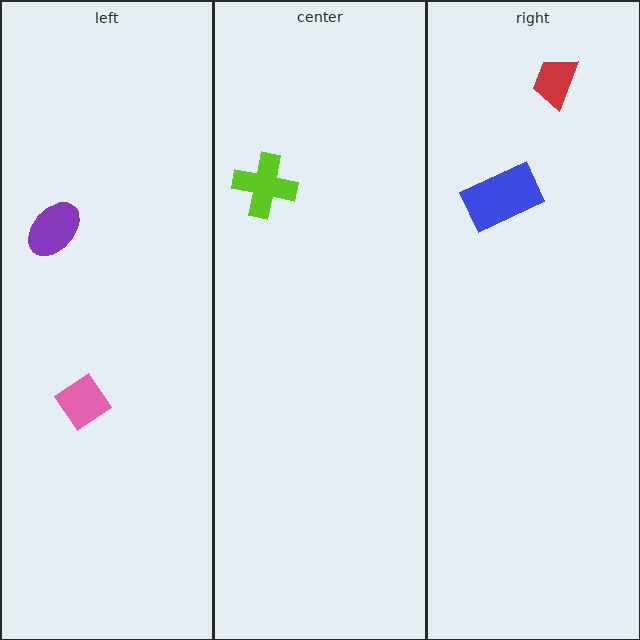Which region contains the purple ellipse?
The left region.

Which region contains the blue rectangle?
The right region.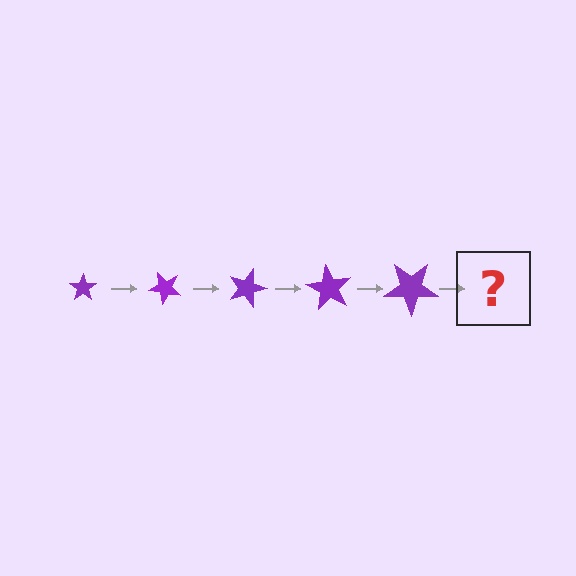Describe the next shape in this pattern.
It should be a star, larger than the previous one and rotated 225 degrees from the start.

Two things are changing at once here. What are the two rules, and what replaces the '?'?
The two rules are that the star grows larger each step and it rotates 45 degrees each step. The '?' should be a star, larger than the previous one and rotated 225 degrees from the start.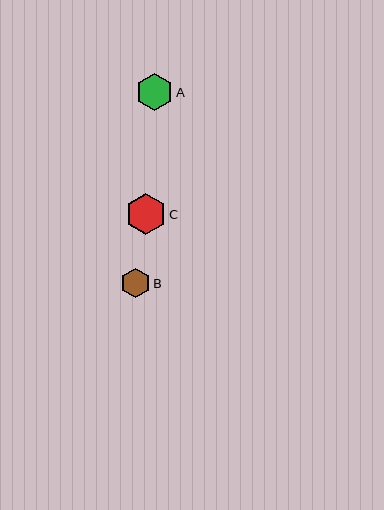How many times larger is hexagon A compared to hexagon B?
Hexagon A is approximately 1.3 times the size of hexagon B.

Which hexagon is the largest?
Hexagon C is the largest with a size of approximately 41 pixels.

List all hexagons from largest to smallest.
From largest to smallest: C, A, B.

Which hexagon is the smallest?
Hexagon B is the smallest with a size of approximately 29 pixels.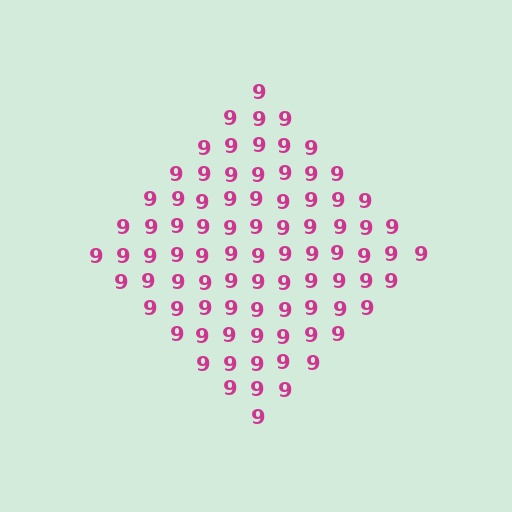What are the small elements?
The small elements are digit 9's.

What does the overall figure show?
The overall figure shows a diamond.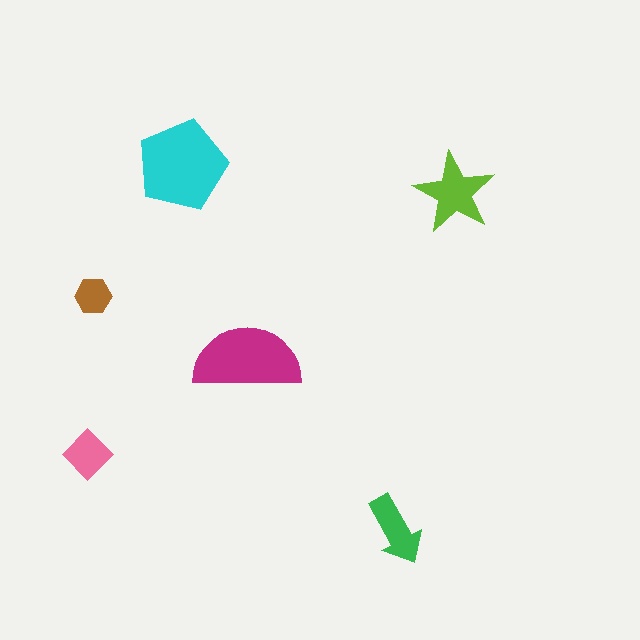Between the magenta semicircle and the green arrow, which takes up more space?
The magenta semicircle.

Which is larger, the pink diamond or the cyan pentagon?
The cyan pentagon.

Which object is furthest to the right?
The lime star is rightmost.